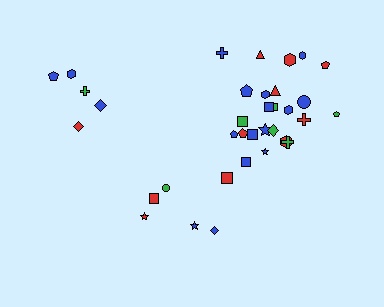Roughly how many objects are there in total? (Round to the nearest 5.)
Roughly 35 objects in total.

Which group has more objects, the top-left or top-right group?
The top-right group.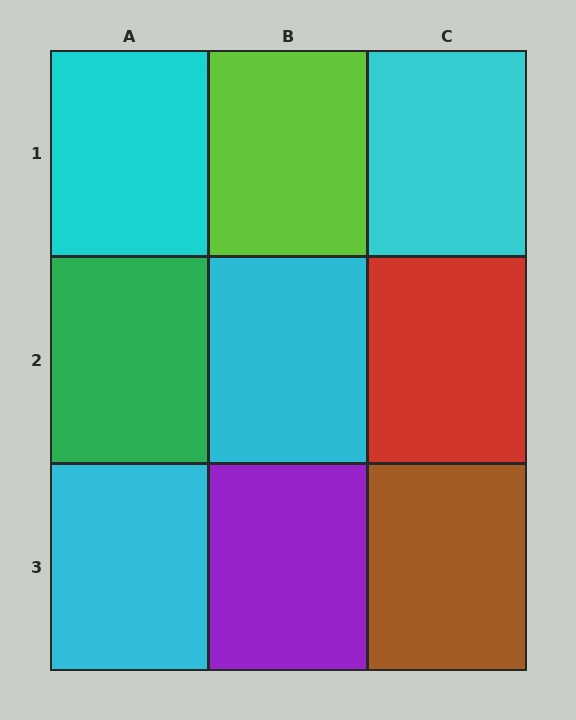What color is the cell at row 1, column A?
Cyan.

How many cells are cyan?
4 cells are cyan.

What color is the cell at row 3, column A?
Cyan.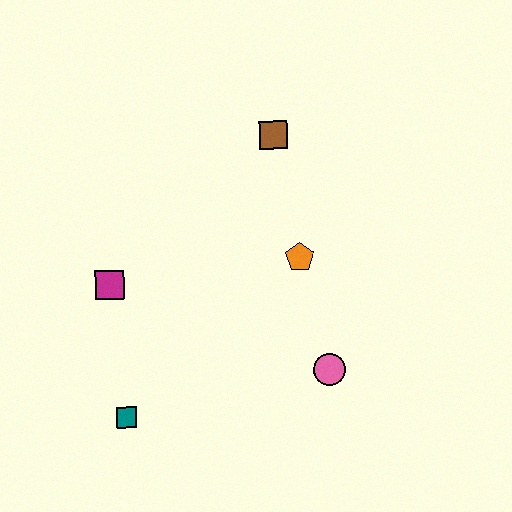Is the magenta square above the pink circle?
Yes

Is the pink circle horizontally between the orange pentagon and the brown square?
No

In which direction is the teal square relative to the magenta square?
The teal square is below the magenta square.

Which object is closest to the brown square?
The orange pentagon is closest to the brown square.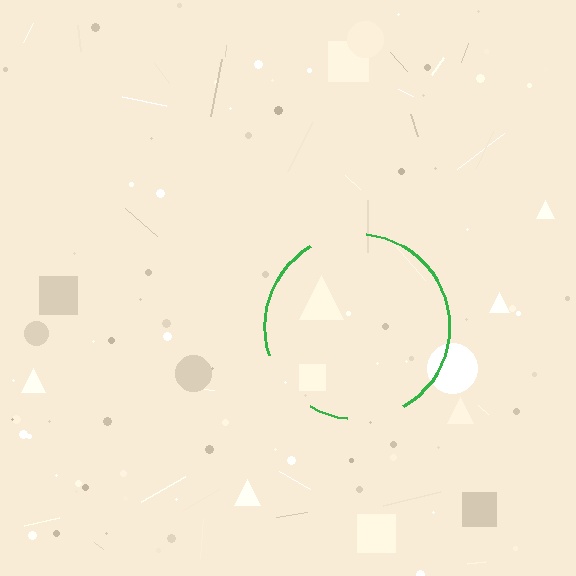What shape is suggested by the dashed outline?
The dashed outline suggests a circle.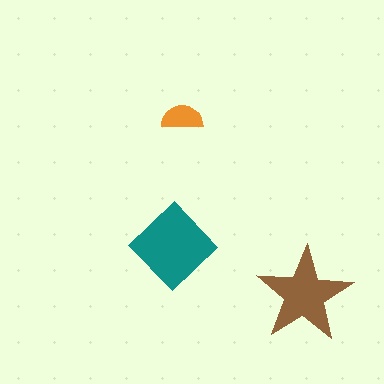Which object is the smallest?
The orange semicircle.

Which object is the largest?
The teal diamond.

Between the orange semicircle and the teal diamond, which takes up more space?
The teal diamond.